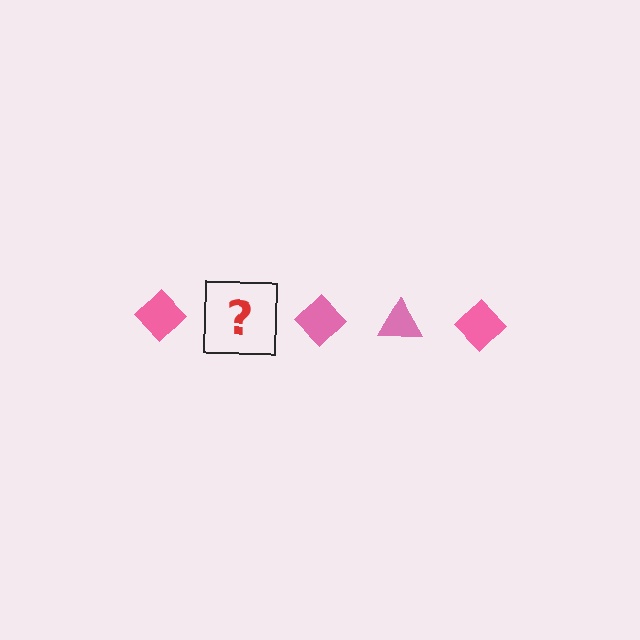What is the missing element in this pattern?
The missing element is a pink triangle.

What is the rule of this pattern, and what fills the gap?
The rule is that the pattern cycles through diamond, triangle shapes in pink. The gap should be filled with a pink triangle.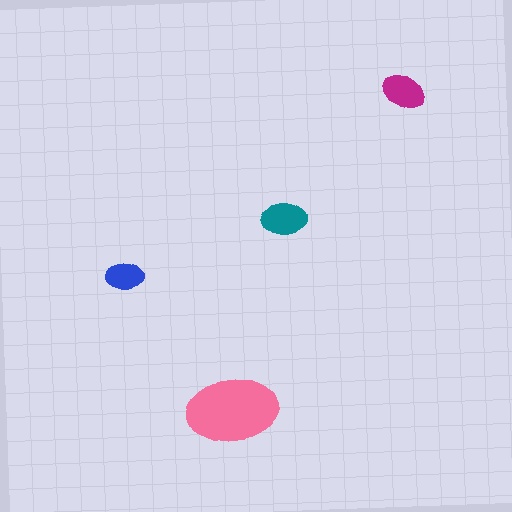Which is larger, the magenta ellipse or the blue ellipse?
The magenta one.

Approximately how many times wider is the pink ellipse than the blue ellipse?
About 2.5 times wider.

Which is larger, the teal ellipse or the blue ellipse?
The teal one.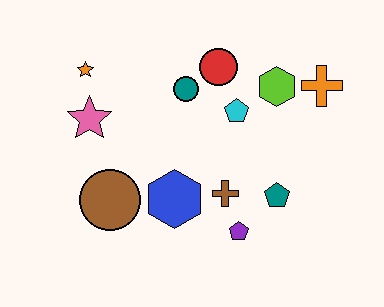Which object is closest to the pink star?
The orange star is closest to the pink star.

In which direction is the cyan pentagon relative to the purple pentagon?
The cyan pentagon is above the purple pentagon.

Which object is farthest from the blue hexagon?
The orange cross is farthest from the blue hexagon.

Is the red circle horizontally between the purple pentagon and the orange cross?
No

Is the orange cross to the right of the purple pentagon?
Yes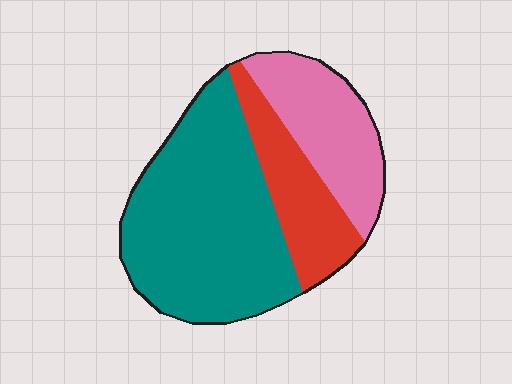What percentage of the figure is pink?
Pink covers roughly 25% of the figure.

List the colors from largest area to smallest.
From largest to smallest: teal, pink, red.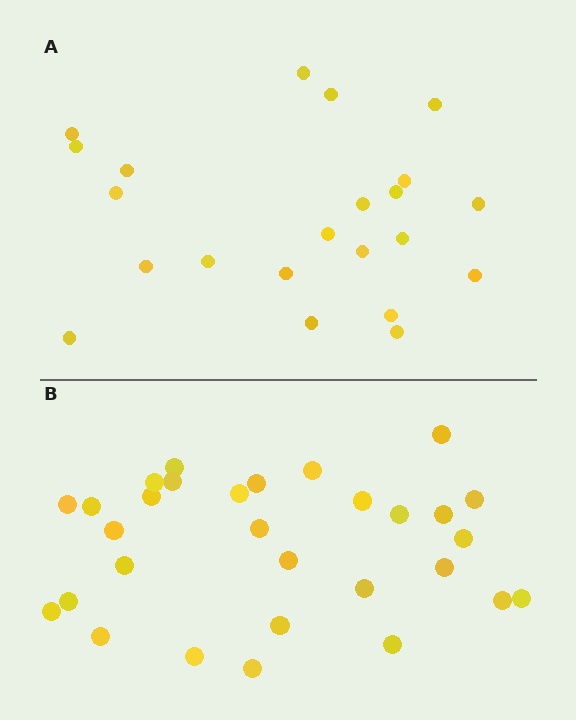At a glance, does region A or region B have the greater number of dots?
Region B (the bottom region) has more dots.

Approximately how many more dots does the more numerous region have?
Region B has roughly 8 or so more dots than region A.